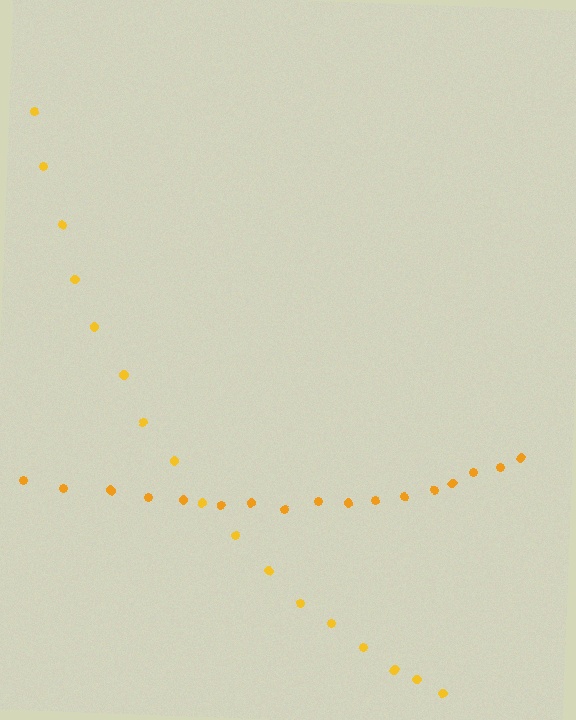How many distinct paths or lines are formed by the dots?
There are 2 distinct paths.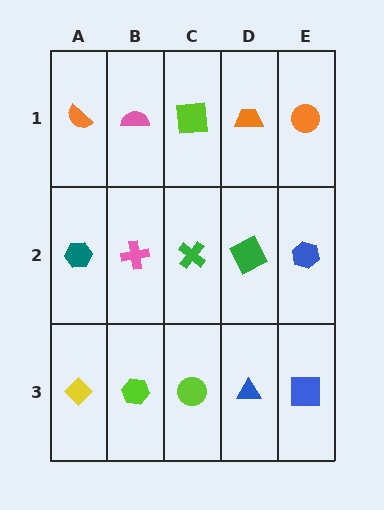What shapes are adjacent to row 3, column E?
A blue hexagon (row 2, column E), a blue triangle (row 3, column D).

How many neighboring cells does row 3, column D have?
3.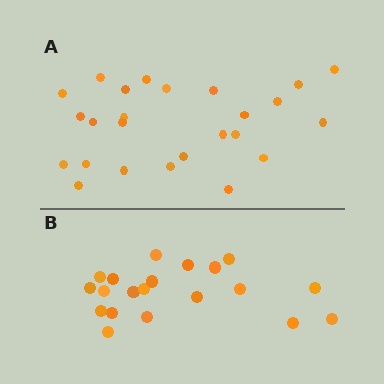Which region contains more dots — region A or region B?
Region A (the top region) has more dots.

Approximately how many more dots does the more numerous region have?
Region A has about 5 more dots than region B.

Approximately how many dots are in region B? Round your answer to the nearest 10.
About 20 dots.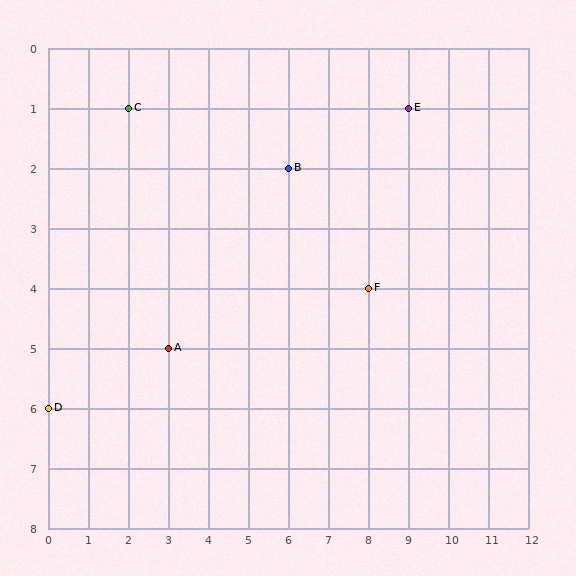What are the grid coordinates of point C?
Point C is at grid coordinates (2, 1).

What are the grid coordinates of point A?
Point A is at grid coordinates (3, 5).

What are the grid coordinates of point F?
Point F is at grid coordinates (8, 4).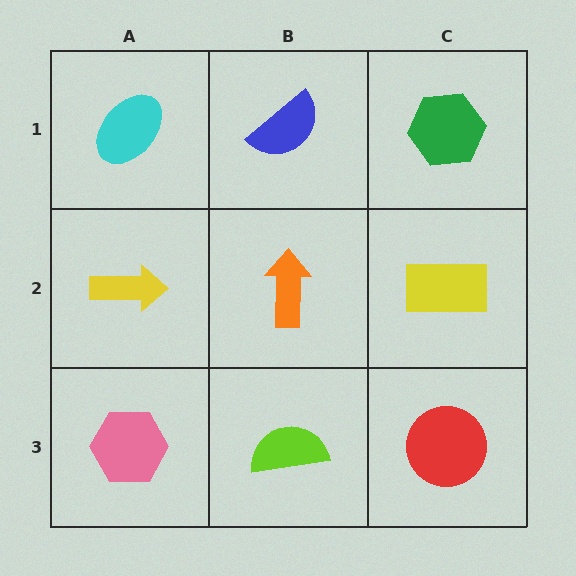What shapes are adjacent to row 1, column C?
A yellow rectangle (row 2, column C), a blue semicircle (row 1, column B).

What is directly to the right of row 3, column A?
A lime semicircle.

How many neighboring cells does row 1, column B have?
3.